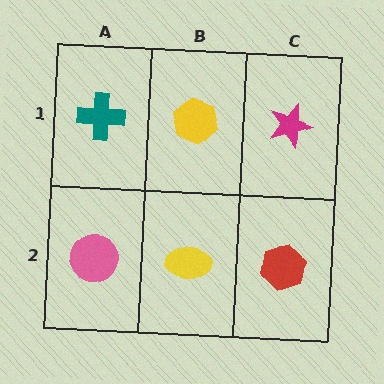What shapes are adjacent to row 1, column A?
A pink circle (row 2, column A), a yellow hexagon (row 1, column B).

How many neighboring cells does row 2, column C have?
2.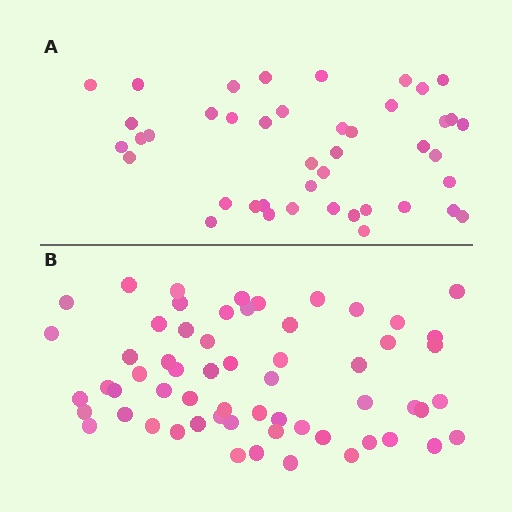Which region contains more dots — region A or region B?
Region B (the bottom region) has more dots.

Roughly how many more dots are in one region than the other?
Region B has approximately 15 more dots than region A.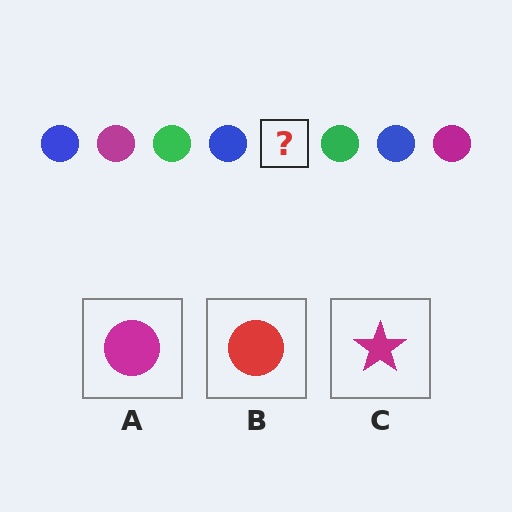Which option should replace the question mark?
Option A.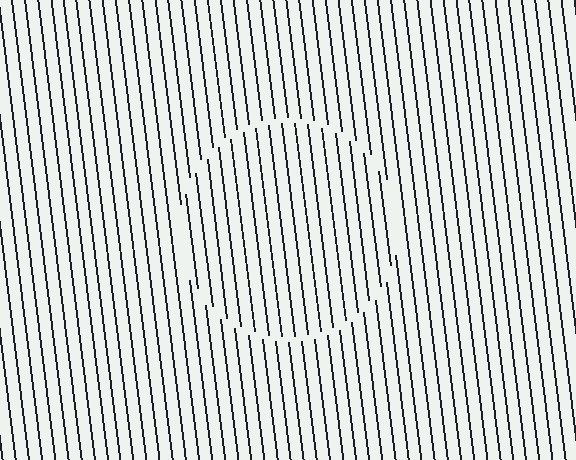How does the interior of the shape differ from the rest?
The interior of the shape contains the same grating, shifted by half a period — the contour is defined by the phase discontinuity where line-ends from the inner and outer gratings abut.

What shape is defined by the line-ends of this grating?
An illusory circle. The interior of the shape contains the same grating, shifted by half a period — the contour is defined by the phase discontinuity where line-ends from the inner and outer gratings abut.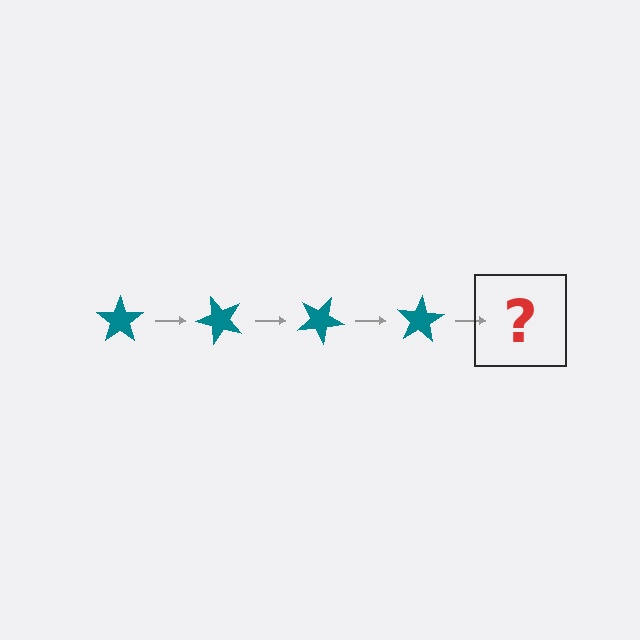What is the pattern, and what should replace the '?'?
The pattern is that the star rotates 50 degrees each step. The '?' should be a teal star rotated 200 degrees.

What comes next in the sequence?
The next element should be a teal star rotated 200 degrees.